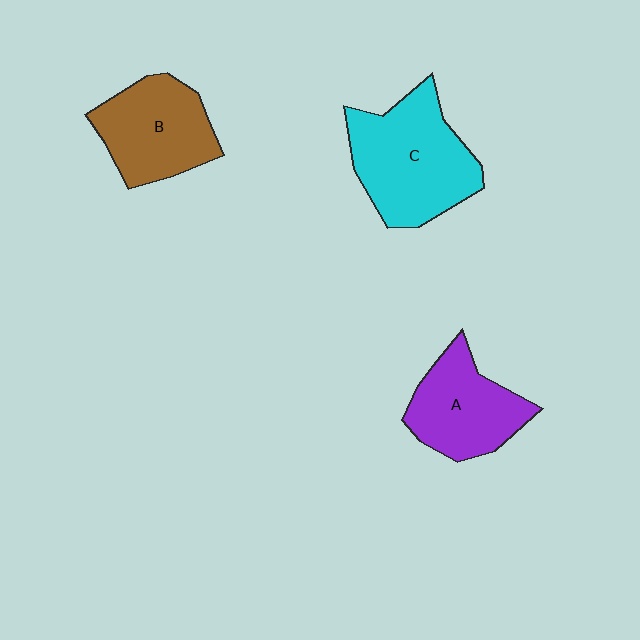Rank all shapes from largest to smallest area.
From largest to smallest: C (cyan), B (brown), A (purple).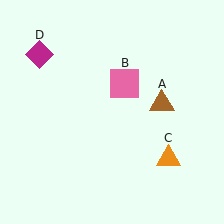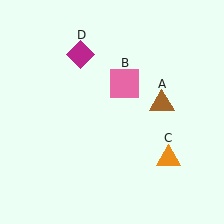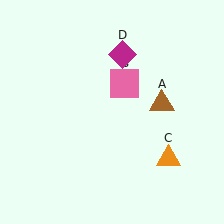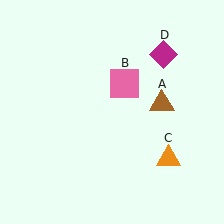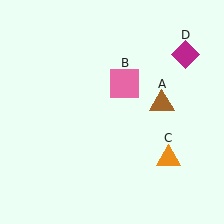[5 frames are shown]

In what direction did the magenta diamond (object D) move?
The magenta diamond (object D) moved right.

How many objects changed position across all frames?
1 object changed position: magenta diamond (object D).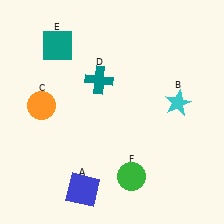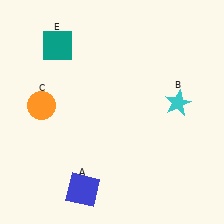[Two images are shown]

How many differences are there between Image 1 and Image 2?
There are 2 differences between the two images.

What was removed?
The green circle (F), the teal cross (D) were removed in Image 2.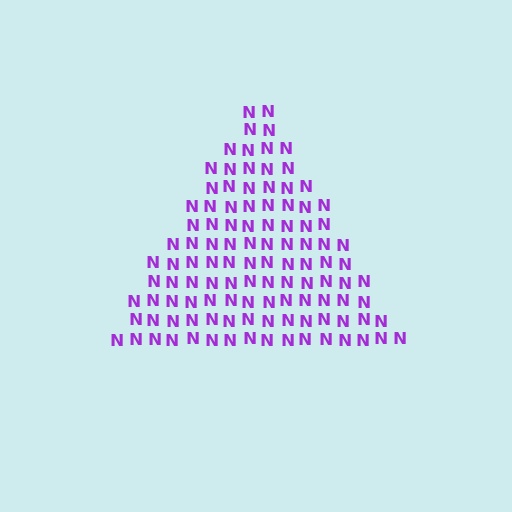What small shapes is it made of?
It is made of small letter N's.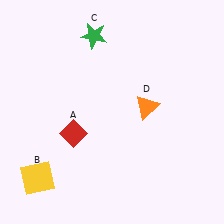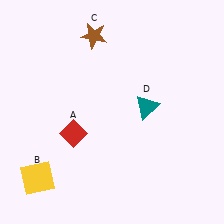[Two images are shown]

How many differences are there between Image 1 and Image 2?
There are 2 differences between the two images.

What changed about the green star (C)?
In Image 1, C is green. In Image 2, it changed to brown.